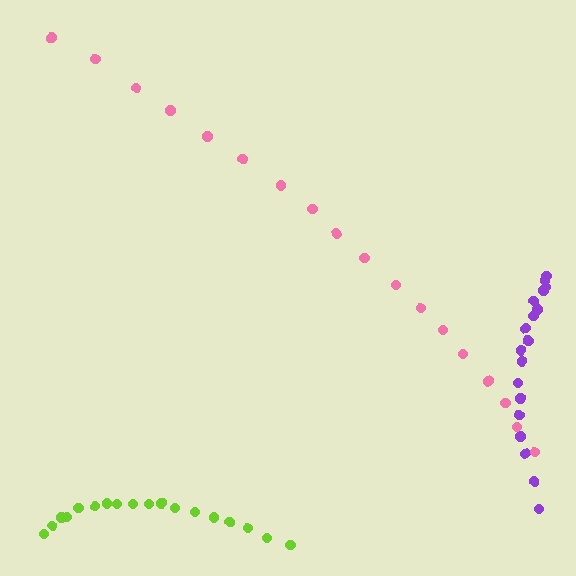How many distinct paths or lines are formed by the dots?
There are 3 distinct paths.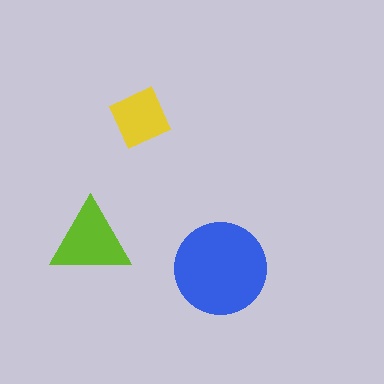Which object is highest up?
The yellow square is topmost.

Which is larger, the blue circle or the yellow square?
The blue circle.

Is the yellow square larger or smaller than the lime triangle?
Smaller.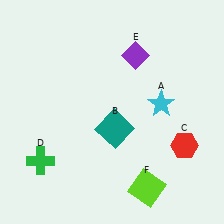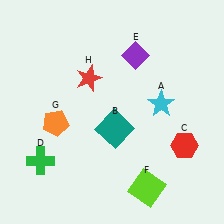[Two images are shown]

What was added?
An orange pentagon (G), a red star (H) were added in Image 2.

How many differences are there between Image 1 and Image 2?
There are 2 differences between the two images.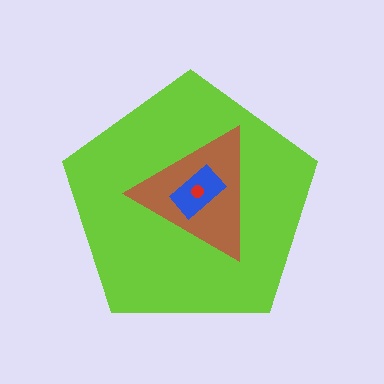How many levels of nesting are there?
4.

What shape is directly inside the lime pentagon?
The brown triangle.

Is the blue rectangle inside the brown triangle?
Yes.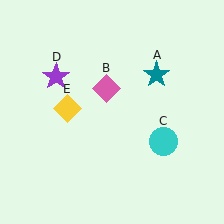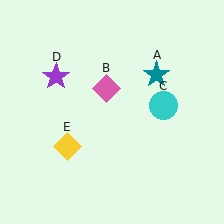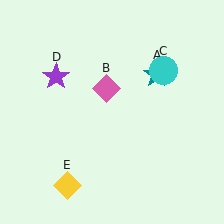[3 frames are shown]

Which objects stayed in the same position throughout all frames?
Teal star (object A) and pink diamond (object B) and purple star (object D) remained stationary.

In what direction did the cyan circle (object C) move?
The cyan circle (object C) moved up.